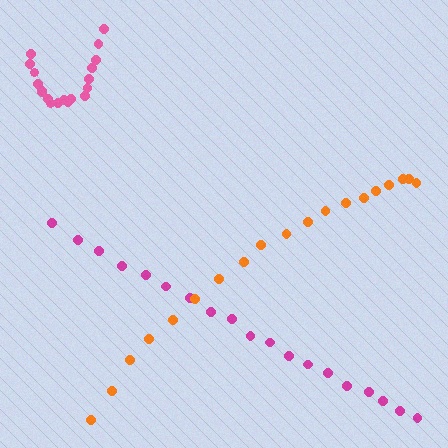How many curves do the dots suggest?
There are 3 distinct paths.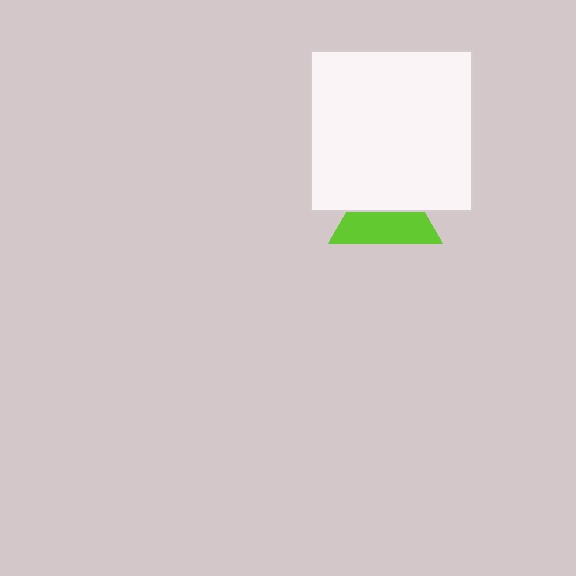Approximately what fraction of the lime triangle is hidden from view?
Roughly 46% of the lime triangle is hidden behind the white square.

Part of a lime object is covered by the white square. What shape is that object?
It is a triangle.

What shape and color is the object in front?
The object in front is a white square.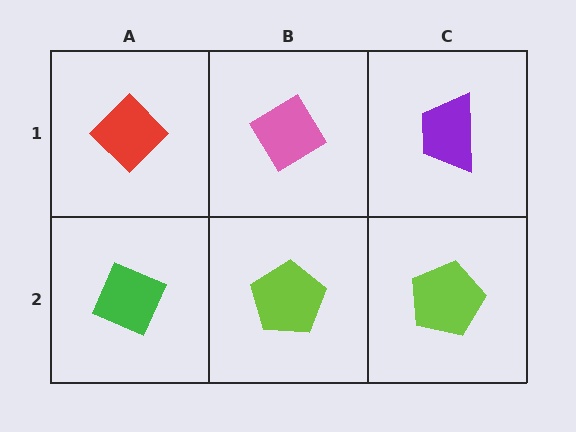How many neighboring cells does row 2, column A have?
2.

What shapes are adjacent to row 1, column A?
A green diamond (row 2, column A), a pink diamond (row 1, column B).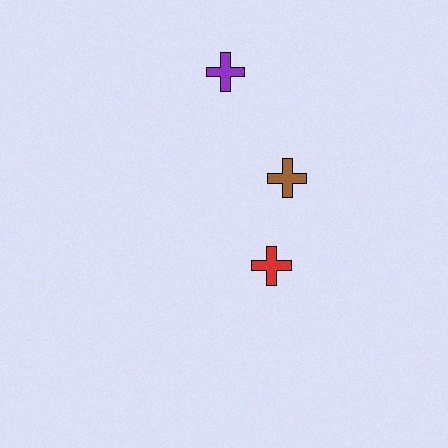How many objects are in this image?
There are 3 objects.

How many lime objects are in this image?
There are no lime objects.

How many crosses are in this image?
There are 3 crosses.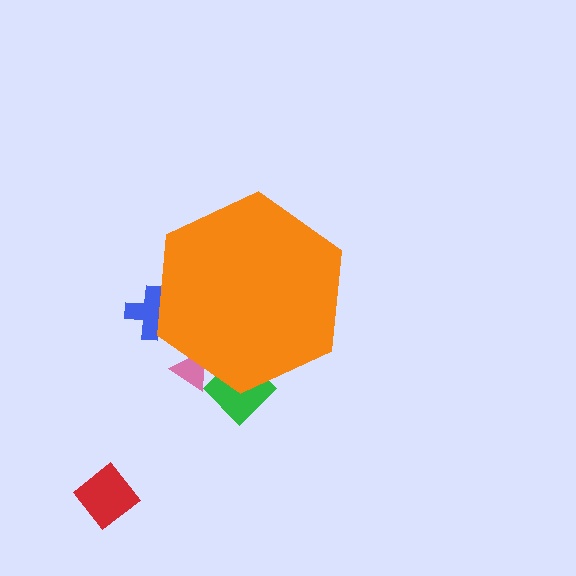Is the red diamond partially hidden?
No, the red diamond is fully visible.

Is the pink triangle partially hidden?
Yes, the pink triangle is partially hidden behind the orange hexagon.